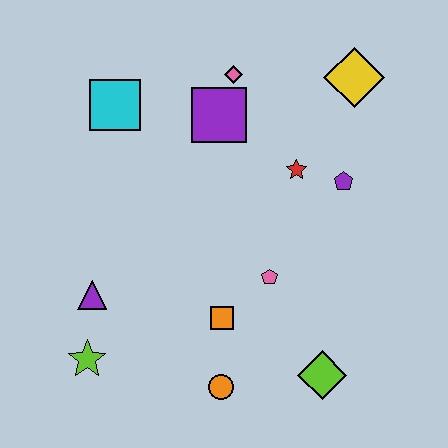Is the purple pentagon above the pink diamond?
No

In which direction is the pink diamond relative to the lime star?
The pink diamond is above the lime star.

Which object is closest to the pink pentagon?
The orange square is closest to the pink pentagon.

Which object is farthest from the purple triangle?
The yellow diamond is farthest from the purple triangle.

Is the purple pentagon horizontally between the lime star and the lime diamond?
No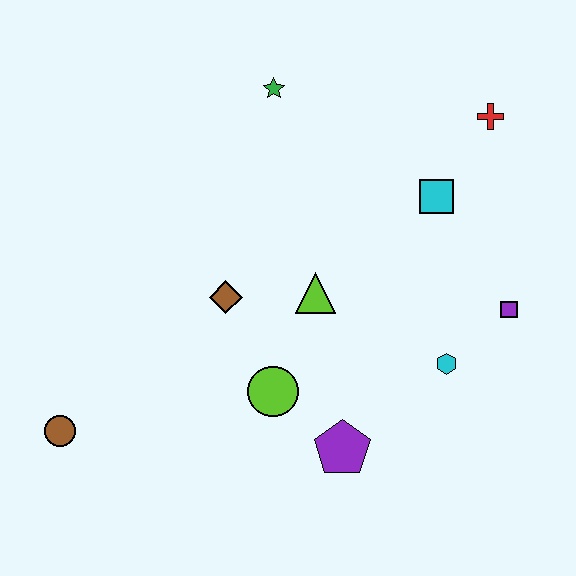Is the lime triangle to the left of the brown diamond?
No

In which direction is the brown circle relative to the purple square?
The brown circle is to the left of the purple square.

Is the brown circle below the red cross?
Yes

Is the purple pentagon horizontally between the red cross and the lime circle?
Yes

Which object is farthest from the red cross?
The brown circle is farthest from the red cross.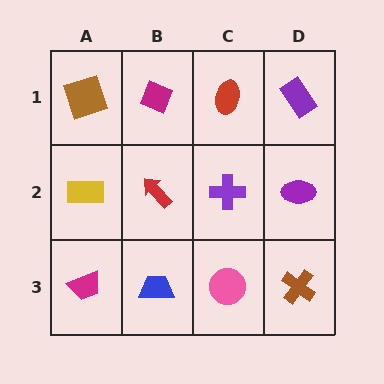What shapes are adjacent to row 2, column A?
A brown square (row 1, column A), a magenta trapezoid (row 3, column A), a red arrow (row 2, column B).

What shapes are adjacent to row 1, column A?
A yellow rectangle (row 2, column A), a magenta diamond (row 1, column B).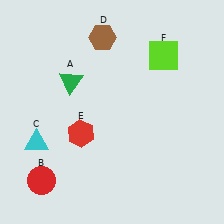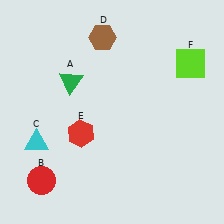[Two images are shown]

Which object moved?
The lime square (F) moved right.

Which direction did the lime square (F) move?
The lime square (F) moved right.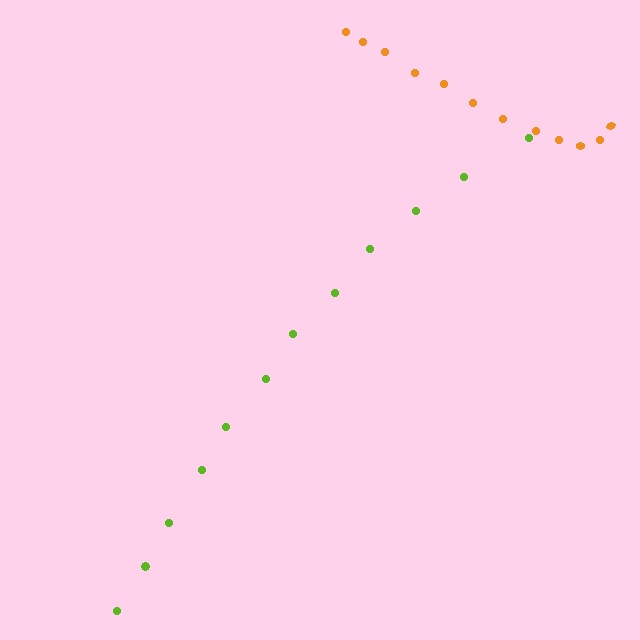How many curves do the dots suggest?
There are 2 distinct paths.